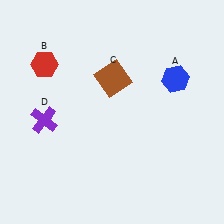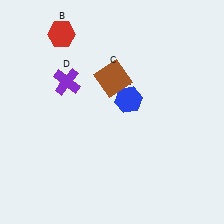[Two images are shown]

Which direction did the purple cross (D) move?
The purple cross (D) moved up.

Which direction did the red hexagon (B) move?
The red hexagon (B) moved up.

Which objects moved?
The objects that moved are: the blue hexagon (A), the red hexagon (B), the purple cross (D).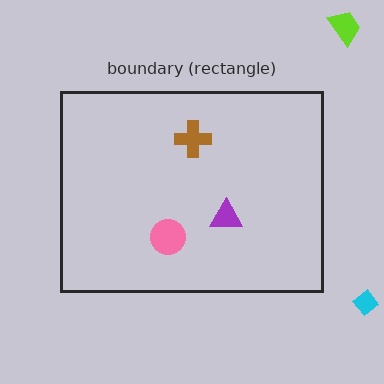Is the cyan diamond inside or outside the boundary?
Outside.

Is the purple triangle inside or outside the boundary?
Inside.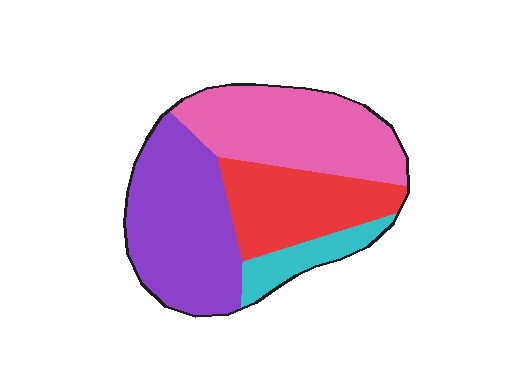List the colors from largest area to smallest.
From largest to smallest: purple, pink, red, cyan.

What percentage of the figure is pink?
Pink takes up about one third (1/3) of the figure.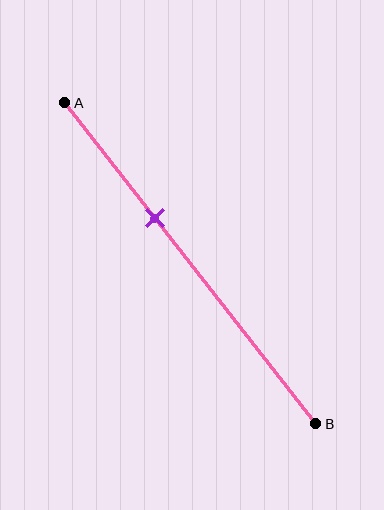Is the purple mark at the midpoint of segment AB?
No, the mark is at about 35% from A, not at the 50% midpoint.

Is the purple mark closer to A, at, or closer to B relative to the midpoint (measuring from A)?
The purple mark is closer to point A than the midpoint of segment AB.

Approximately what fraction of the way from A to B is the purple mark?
The purple mark is approximately 35% of the way from A to B.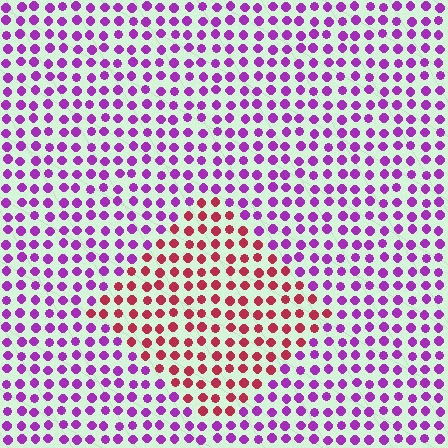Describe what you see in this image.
The image is filled with small purple elements in a uniform arrangement. A diamond-shaped region is visible where the elements are tinted to a slightly different hue, forming a subtle color boundary.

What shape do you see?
I see a diamond.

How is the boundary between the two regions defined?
The boundary is defined purely by a slight shift in hue (about 55 degrees). Spacing, size, and orientation are identical on both sides.